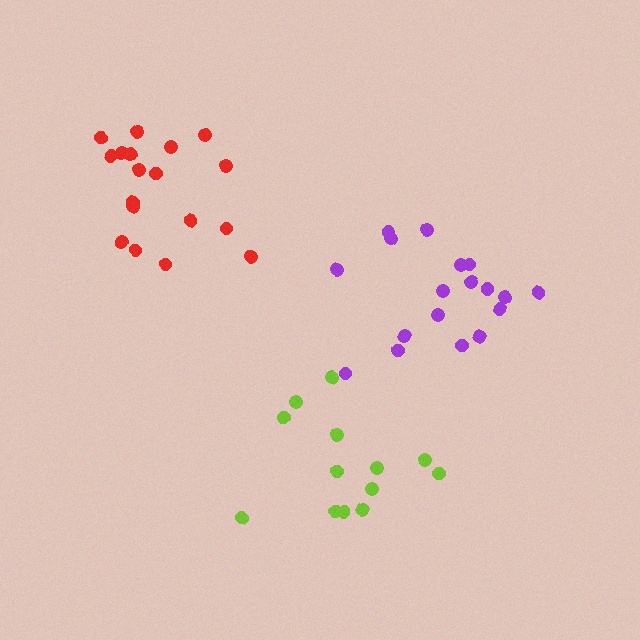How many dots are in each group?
Group 1: 13 dots, Group 2: 18 dots, Group 3: 18 dots (49 total).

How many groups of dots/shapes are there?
There are 3 groups.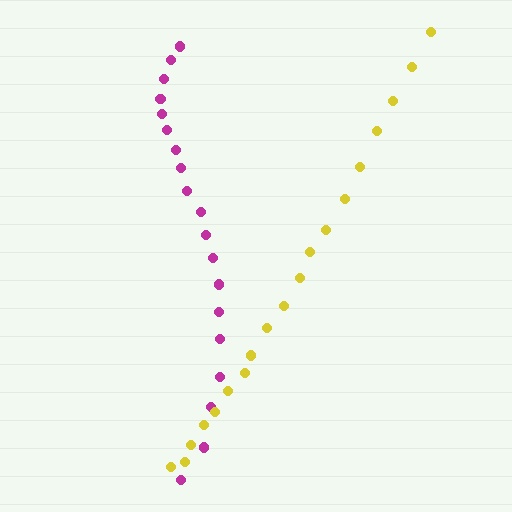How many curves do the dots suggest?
There are 2 distinct paths.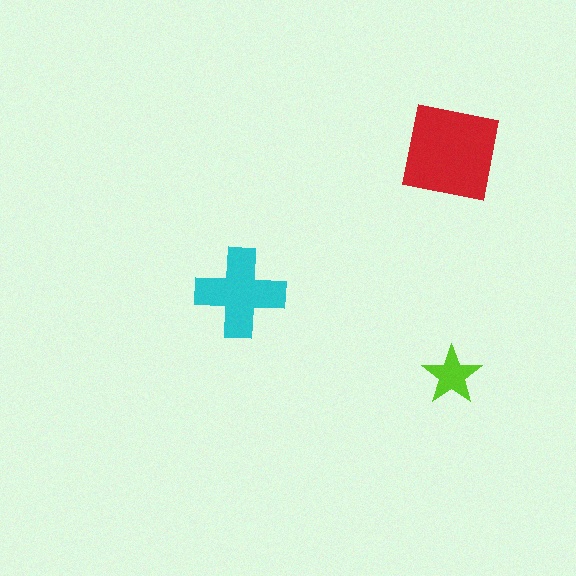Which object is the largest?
The red square.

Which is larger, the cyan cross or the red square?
The red square.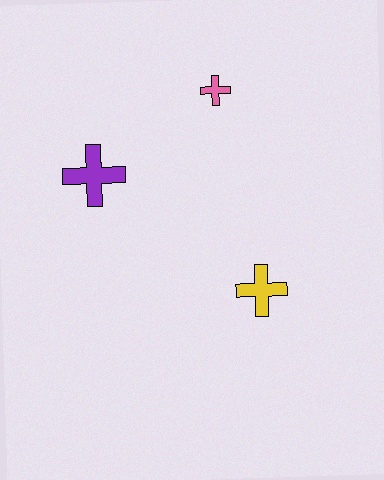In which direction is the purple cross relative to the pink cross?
The purple cross is to the left of the pink cross.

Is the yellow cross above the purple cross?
No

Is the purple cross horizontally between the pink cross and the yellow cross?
No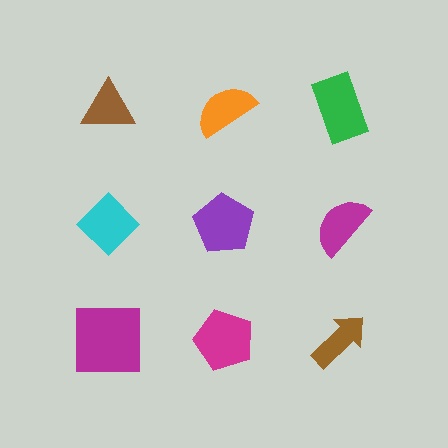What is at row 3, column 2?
A magenta pentagon.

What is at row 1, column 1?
A brown triangle.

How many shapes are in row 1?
3 shapes.